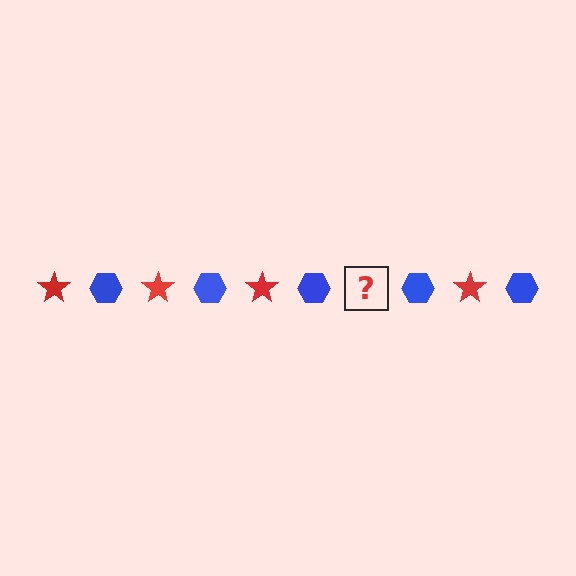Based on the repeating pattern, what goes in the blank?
The blank should be a red star.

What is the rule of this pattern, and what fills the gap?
The rule is that the pattern alternates between red star and blue hexagon. The gap should be filled with a red star.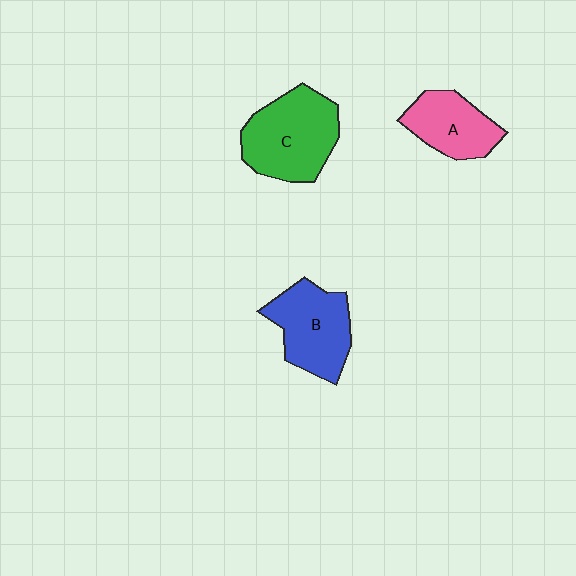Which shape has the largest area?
Shape C (green).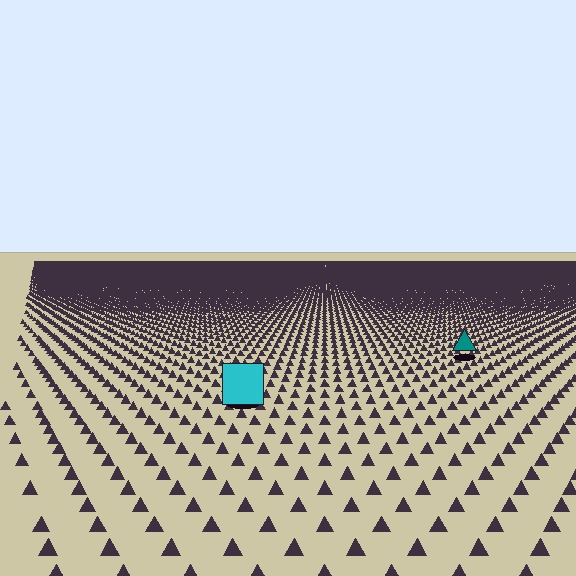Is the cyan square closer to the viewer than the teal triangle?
Yes. The cyan square is closer — you can tell from the texture gradient: the ground texture is coarser near it.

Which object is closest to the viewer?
The cyan square is closest. The texture marks near it are larger and more spread out.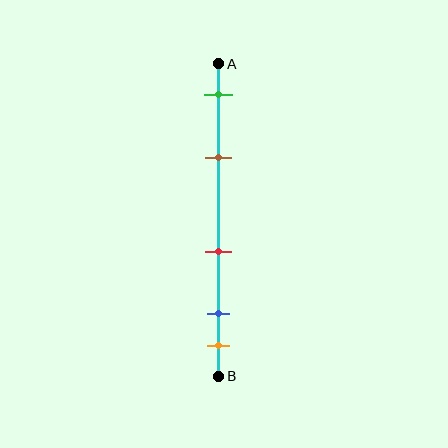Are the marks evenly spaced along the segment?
No, the marks are not evenly spaced.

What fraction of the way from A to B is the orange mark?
The orange mark is approximately 90% (0.9) of the way from A to B.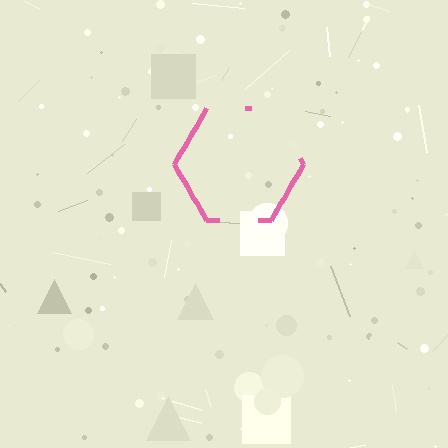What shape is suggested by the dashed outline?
The dashed outline suggests a hexagon.